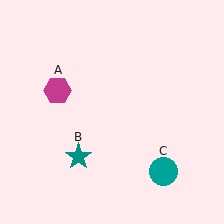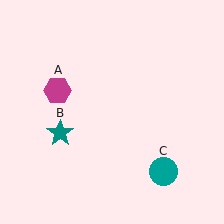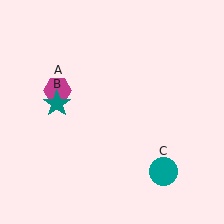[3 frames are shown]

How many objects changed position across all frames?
1 object changed position: teal star (object B).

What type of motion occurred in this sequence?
The teal star (object B) rotated clockwise around the center of the scene.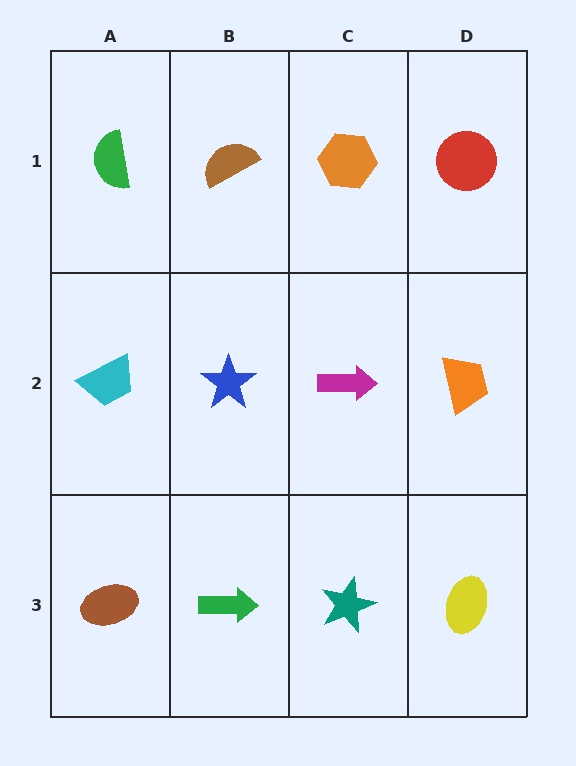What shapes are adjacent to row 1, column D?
An orange trapezoid (row 2, column D), an orange hexagon (row 1, column C).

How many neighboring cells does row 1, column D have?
2.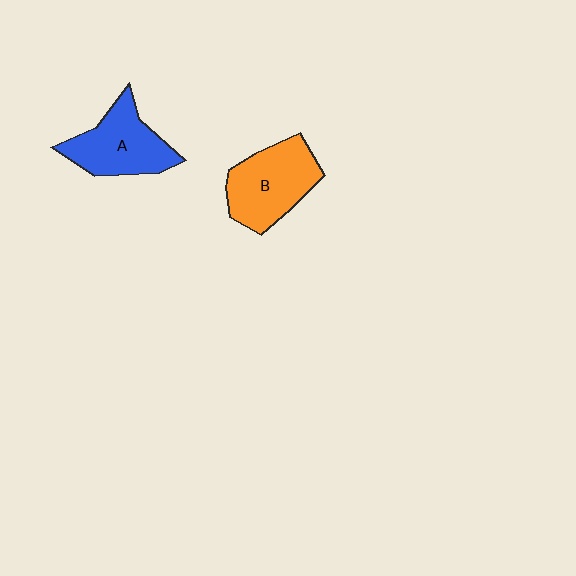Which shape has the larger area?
Shape B (orange).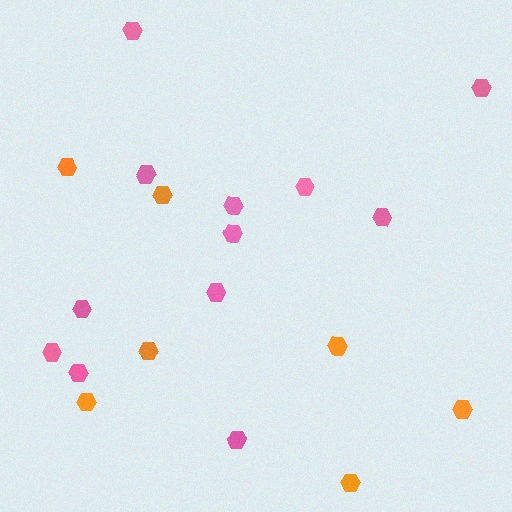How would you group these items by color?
There are 2 groups: one group of orange hexagons (7) and one group of pink hexagons (12).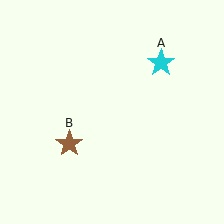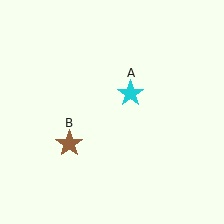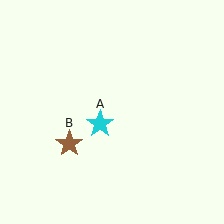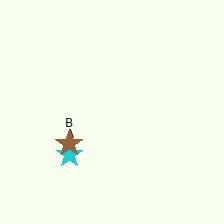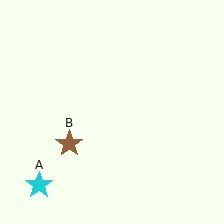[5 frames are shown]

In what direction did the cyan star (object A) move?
The cyan star (object A) moved down and to the left.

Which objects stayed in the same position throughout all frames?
Brown star (object B) remained stationary.